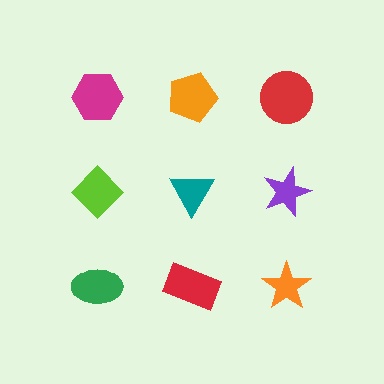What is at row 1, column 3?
A red circle.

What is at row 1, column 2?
An orange pentagon.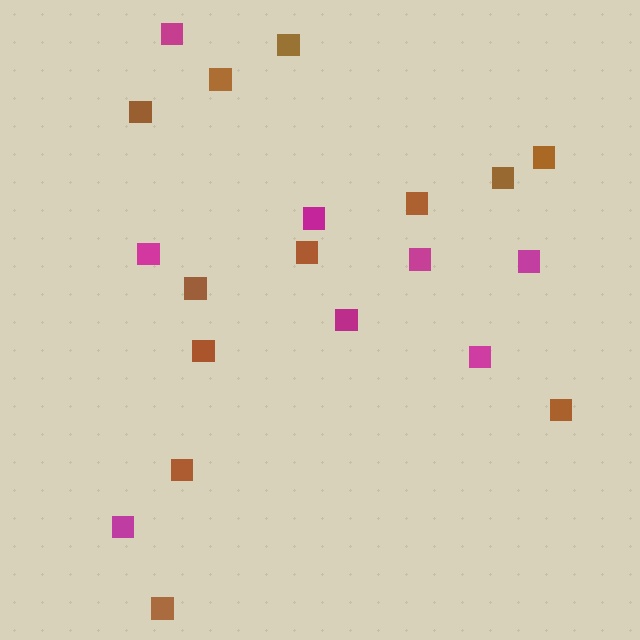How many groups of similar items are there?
There are 2 groups: one group of brown squares (12) and one group of magenta squares (8).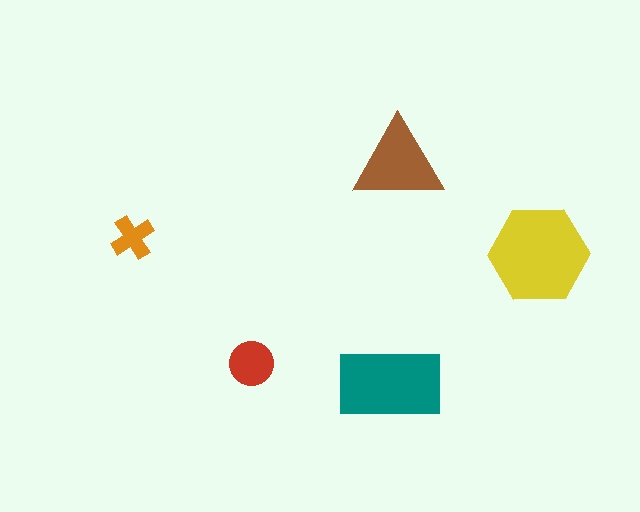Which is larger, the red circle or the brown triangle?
The brown triangle.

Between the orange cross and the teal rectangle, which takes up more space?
The teal rectangle.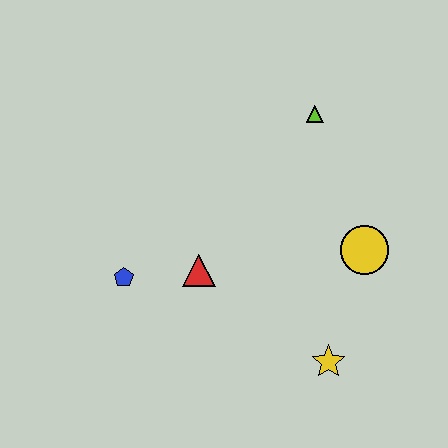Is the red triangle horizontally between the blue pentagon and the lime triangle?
Yes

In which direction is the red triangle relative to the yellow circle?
The red triangle is to the left of the yellow circle.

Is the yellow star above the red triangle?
No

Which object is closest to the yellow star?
The yellow circle is closest to the yellow star.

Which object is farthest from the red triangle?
The lime triangle is farthest from the red triangle.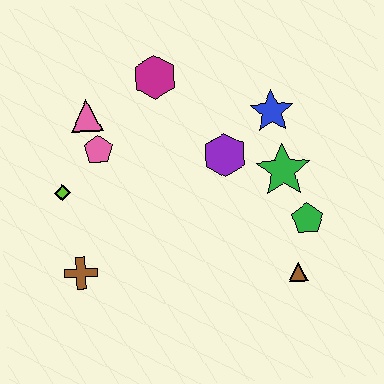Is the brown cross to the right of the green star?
No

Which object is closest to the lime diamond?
The pink pentagon is closest to the lime diamond.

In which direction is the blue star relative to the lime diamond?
The blue star is to the right of the lime diamond.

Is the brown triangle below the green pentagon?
Yes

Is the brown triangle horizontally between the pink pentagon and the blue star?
No